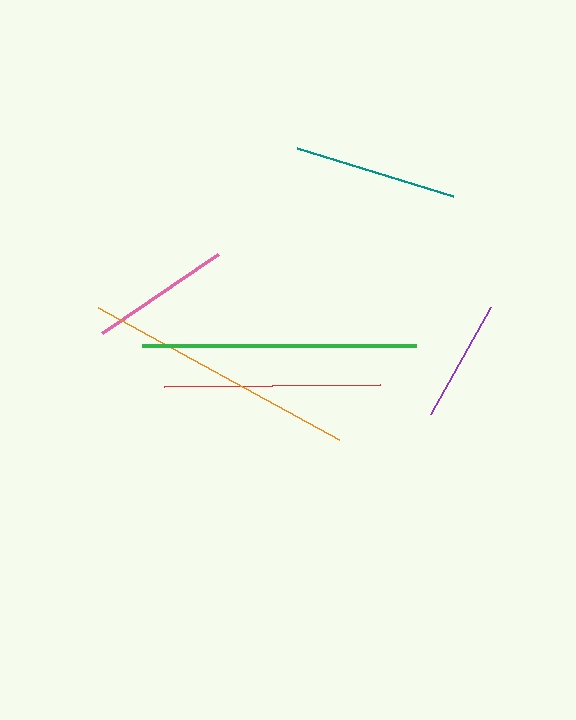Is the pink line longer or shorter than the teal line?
The teal line is longer than the pink line.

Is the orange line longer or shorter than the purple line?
The orange line is longer than the purple line.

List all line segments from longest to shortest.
From longest to shortest: green, orange, red, teal, pink, purple.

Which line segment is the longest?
The green line is the longest at approximately 275 pixels.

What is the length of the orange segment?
The orange segment is approximately 274 pixels long.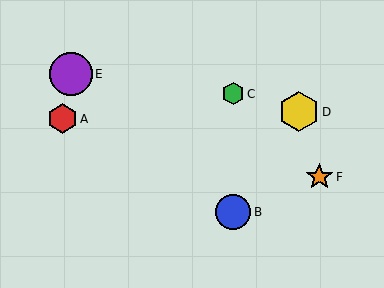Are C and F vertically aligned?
No, C is at x≈233 and F is at x≈319.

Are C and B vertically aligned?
Yes, both are at x≈233.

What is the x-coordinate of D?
Object D is at x≈299.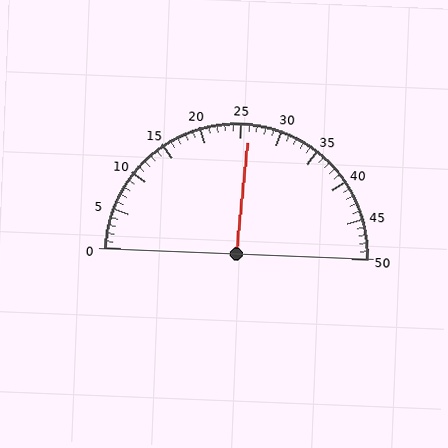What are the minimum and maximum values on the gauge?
The gauge ranges from 0 to 50.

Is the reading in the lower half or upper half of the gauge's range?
The reading is in the upper half of the range (0 to 50).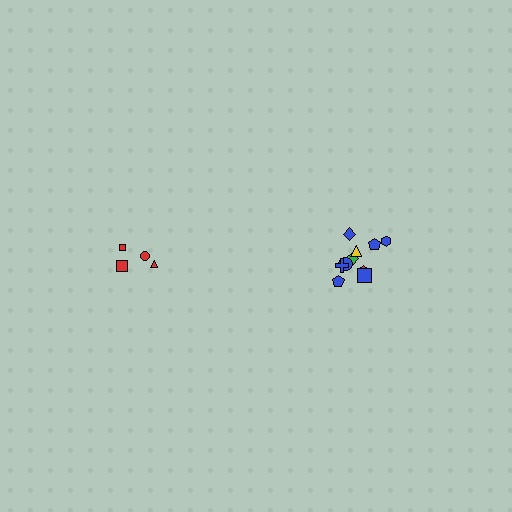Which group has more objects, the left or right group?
The right group.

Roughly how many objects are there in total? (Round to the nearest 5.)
Roughly 15 objects in total.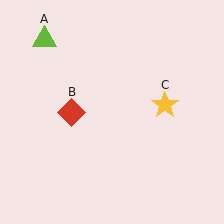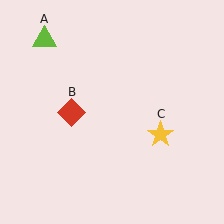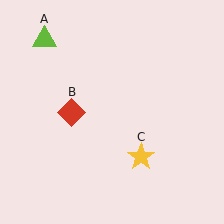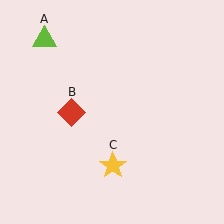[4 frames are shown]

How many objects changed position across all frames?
1 object changed position: yellow star (object C).